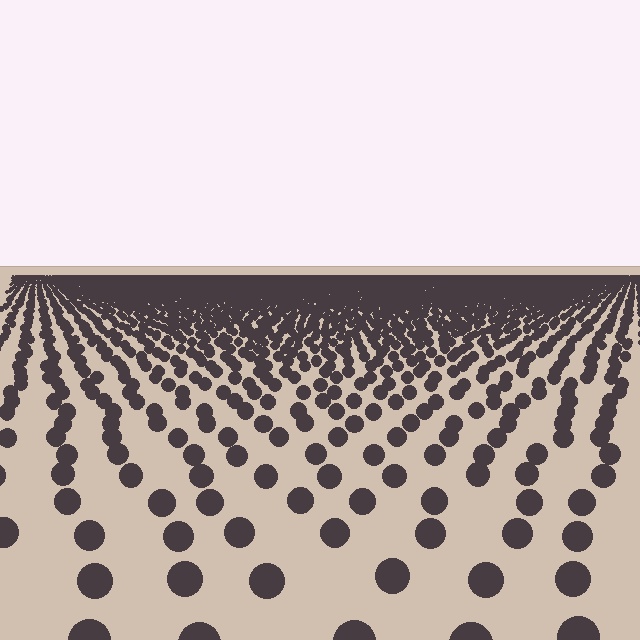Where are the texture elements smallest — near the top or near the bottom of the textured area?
Near the top.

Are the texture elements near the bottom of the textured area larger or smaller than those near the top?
Larger. Near the bottom, elements are closer to the viewer and appear at a bigger on-screen size.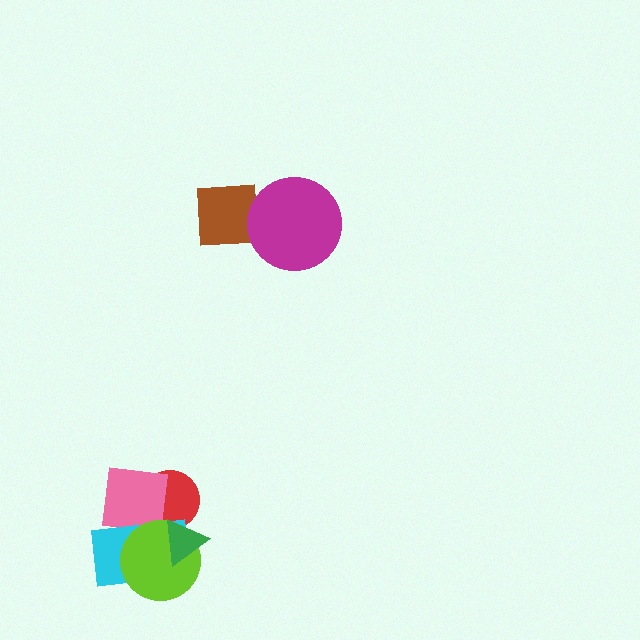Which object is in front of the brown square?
The magenta circle is in front of the brown square.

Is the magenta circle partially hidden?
No, no other shape covers it.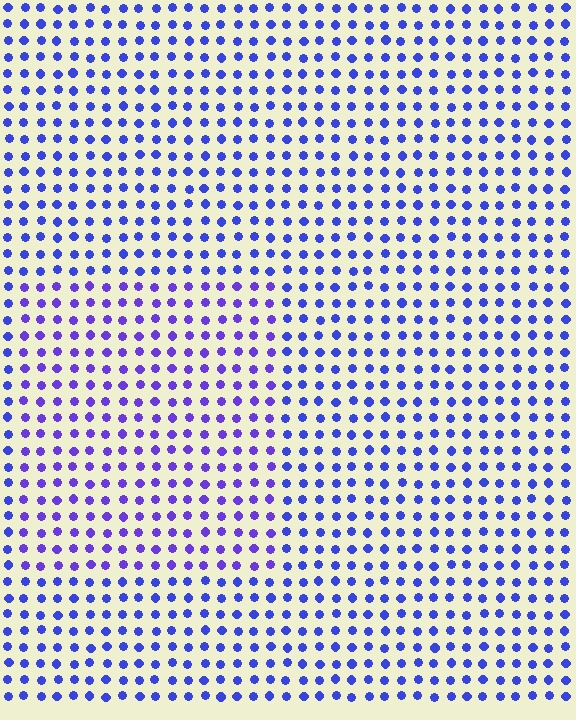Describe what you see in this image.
The image is filled with small blue elements in a uniform arrangement. A rectangle-shaped region is visible where the elements are tinted to a slightly different hue, forming a subtle color boundary.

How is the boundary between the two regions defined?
The boundary is defined purely by a slight shift in hue (about 24 degrees). Spacing, size, and orientation are identical on both sides.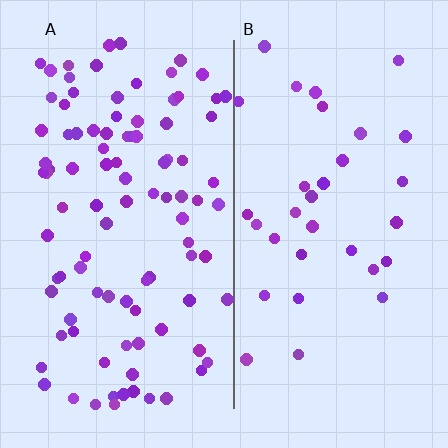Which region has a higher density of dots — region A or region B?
A (the left).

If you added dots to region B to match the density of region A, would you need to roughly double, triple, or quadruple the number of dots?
Approximately triple.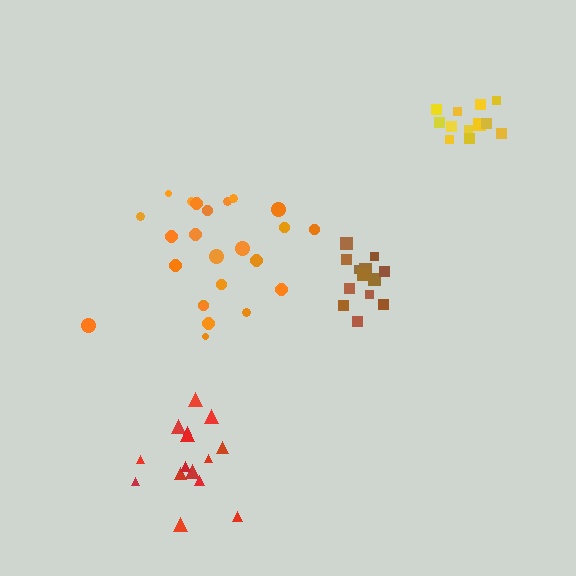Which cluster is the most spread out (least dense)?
Orange.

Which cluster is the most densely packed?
Brown.